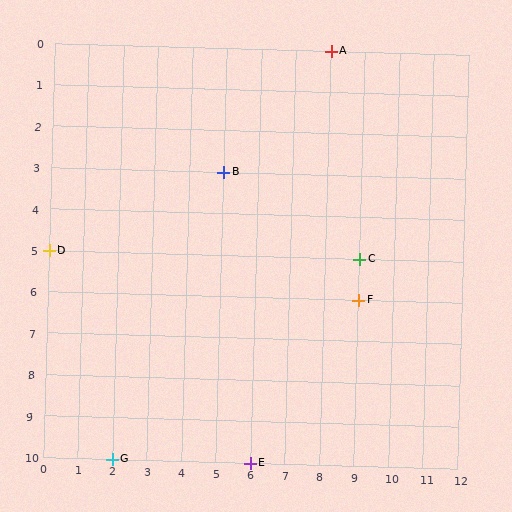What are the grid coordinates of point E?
Point E is at grid coordinates (6, 10).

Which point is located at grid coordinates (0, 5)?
Point D is at (0, 5).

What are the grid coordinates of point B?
Point B is at grid coordinates (5, 3).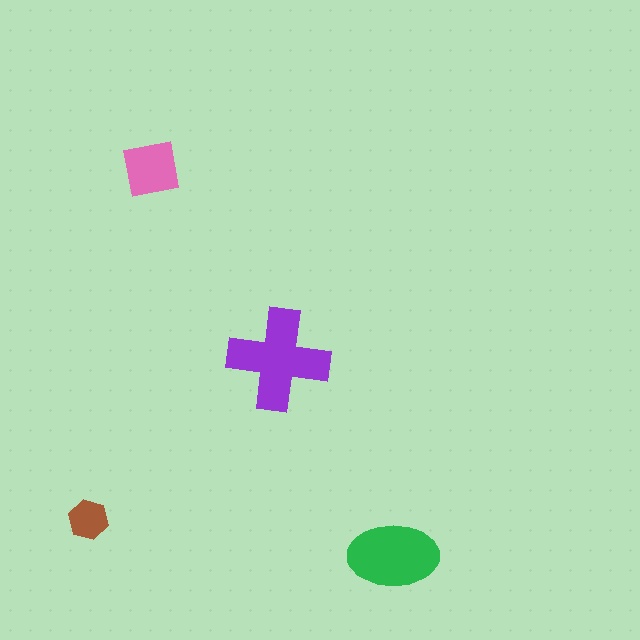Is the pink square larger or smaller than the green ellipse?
Smaller.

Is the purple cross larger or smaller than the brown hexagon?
Larger.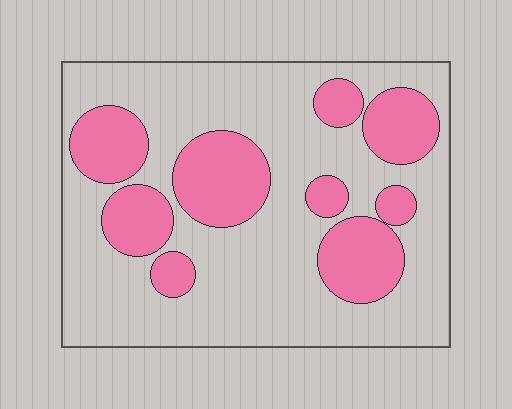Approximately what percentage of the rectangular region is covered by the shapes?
Approximately 30%.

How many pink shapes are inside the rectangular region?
9.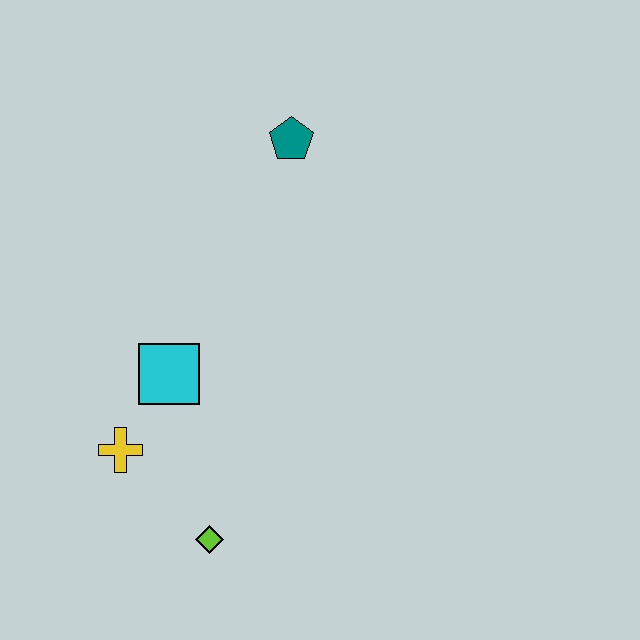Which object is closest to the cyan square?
The yellow cross is closest to the cyan square.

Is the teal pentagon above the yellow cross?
Yes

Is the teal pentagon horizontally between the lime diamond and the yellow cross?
No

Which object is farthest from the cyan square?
The teal pentagon is farthest from the cyan square.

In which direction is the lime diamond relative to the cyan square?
The lime diamond is below the cyan square.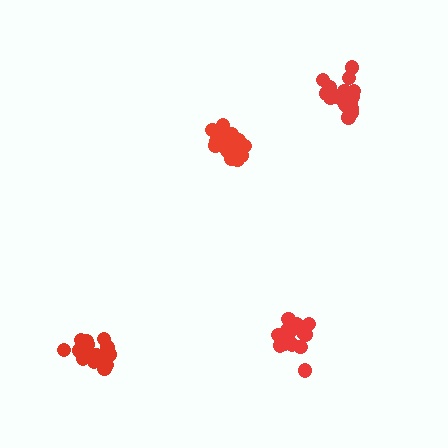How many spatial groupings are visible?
There are 4 spatial groupings.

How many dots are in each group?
Group 1: 19 dots, Group 2: 20 dots, Group 3: 15 dots, Group 4: 17 dots (71 total).